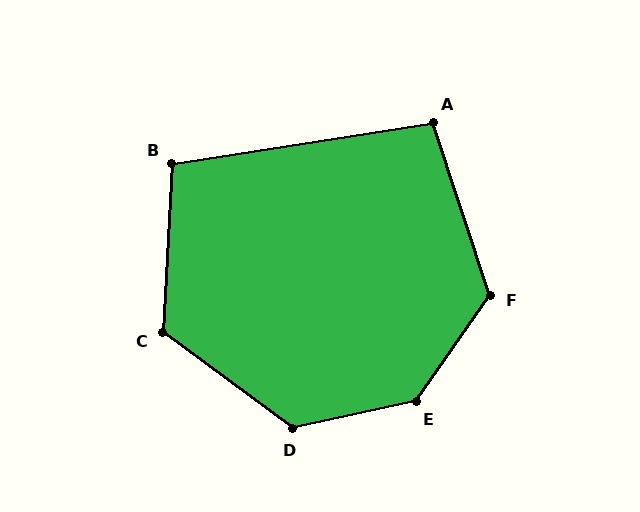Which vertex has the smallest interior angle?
A, at approximately 99 degrees.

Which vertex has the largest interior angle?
E, at approximately 137 degrees.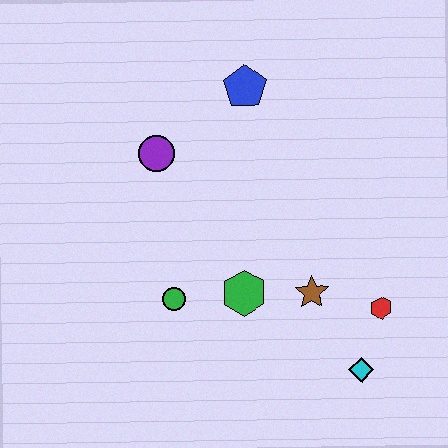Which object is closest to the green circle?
The green hexagon is closest to the green circle.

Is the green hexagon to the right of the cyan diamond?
No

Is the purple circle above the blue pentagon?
No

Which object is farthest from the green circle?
The blue pentagon is farthest from the green circle.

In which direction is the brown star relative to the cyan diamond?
The brown star is above the cyan diamond.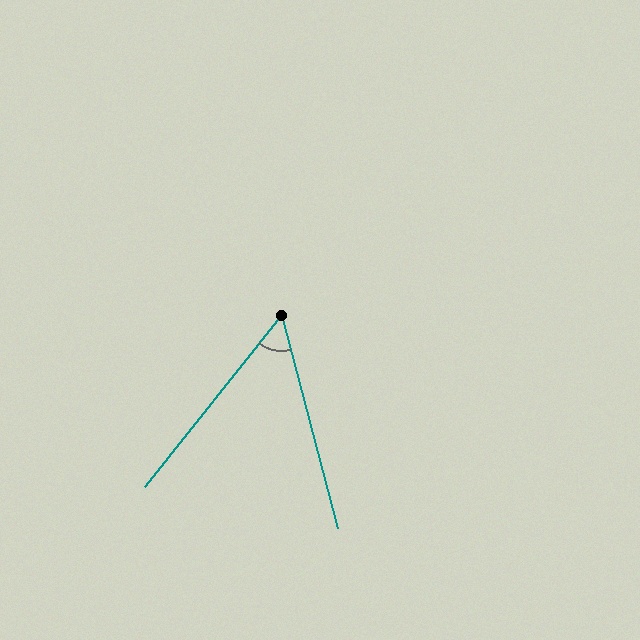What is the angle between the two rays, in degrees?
Approximately 53 degrees.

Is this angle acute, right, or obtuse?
It is acute.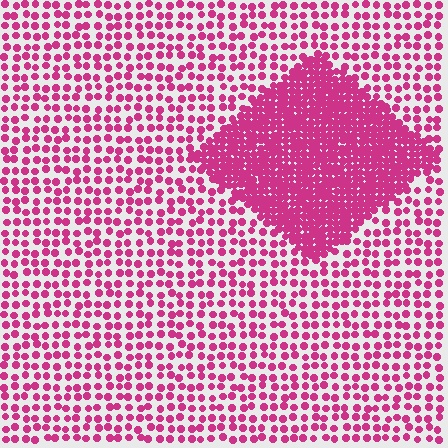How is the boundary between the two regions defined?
The boundary is defined by a change in element density (approximately 2.7x ratio). All elements are the same color, size, and shape.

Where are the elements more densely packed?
The elements are more densely packed inside the diamond boundary.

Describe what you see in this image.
The image contains small magenta elements arranged at two different densities. A diamond-shaped region is visible where the elements are more densely packed than the surrounding area.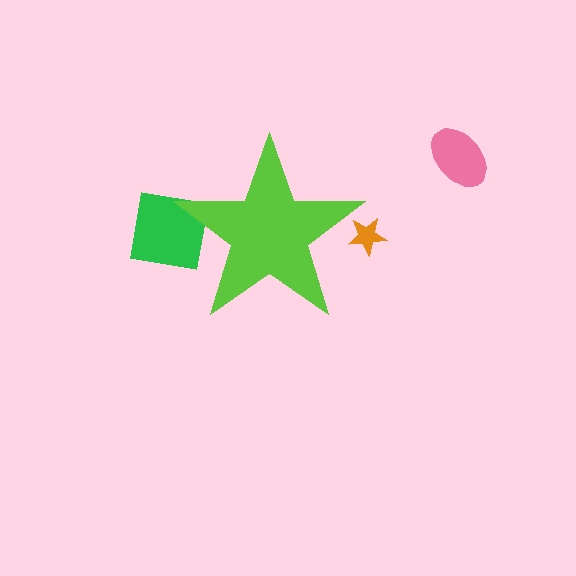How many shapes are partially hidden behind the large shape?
2 shapes are partially hidden.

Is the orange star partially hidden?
Yes, the orange star is partially hidden behind the lime star.